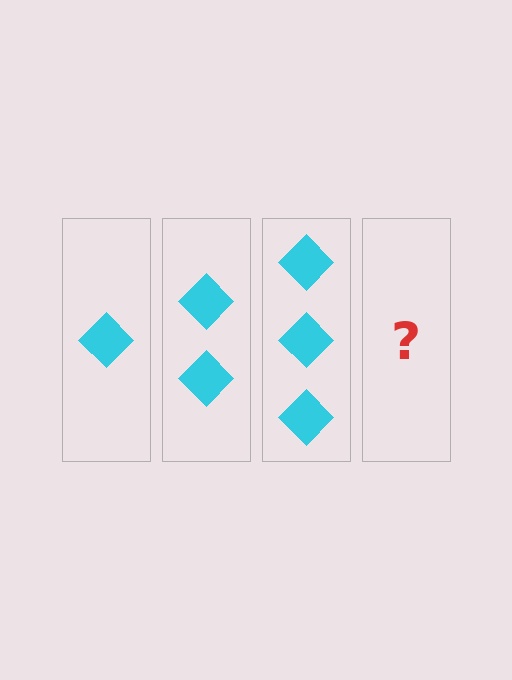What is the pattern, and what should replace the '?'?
The pattern is that each step adds one more diamond. The '?' should be 4 diamonds.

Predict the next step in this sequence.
The next step is 4 diamonds.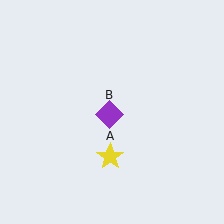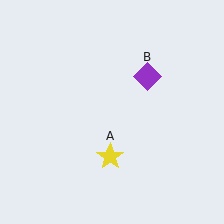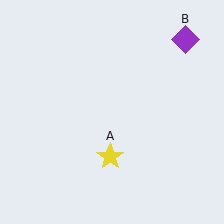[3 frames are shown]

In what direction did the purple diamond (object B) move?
The purple diamond (object B) moved up and to the right.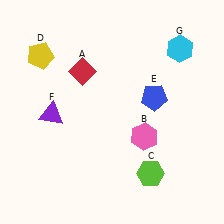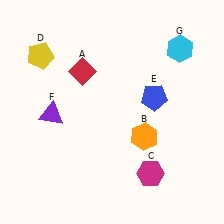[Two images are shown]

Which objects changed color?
B changed from pink to orange. C changed from lime to magenta.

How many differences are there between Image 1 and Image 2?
There are 2 differences between the two images.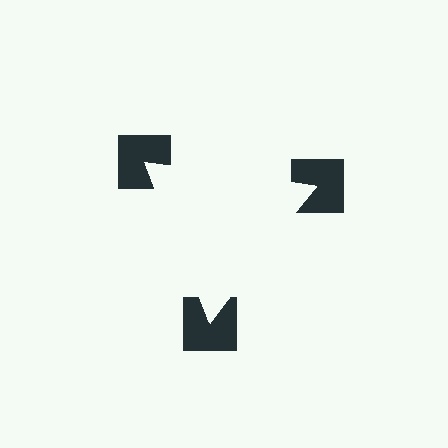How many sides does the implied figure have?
3 sides.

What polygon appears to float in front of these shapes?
An illusory triangle — its edges are inferred from the aligned wedge cuts in the notched squares, not physically drawn.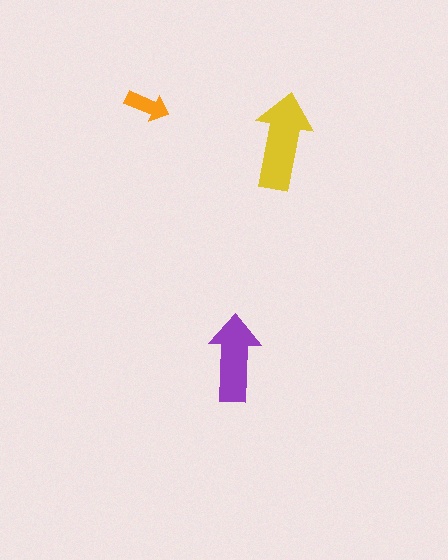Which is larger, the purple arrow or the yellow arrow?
The yellow one.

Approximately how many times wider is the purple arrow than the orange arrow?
About 2 times wider.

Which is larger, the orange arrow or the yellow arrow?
The yellow one.